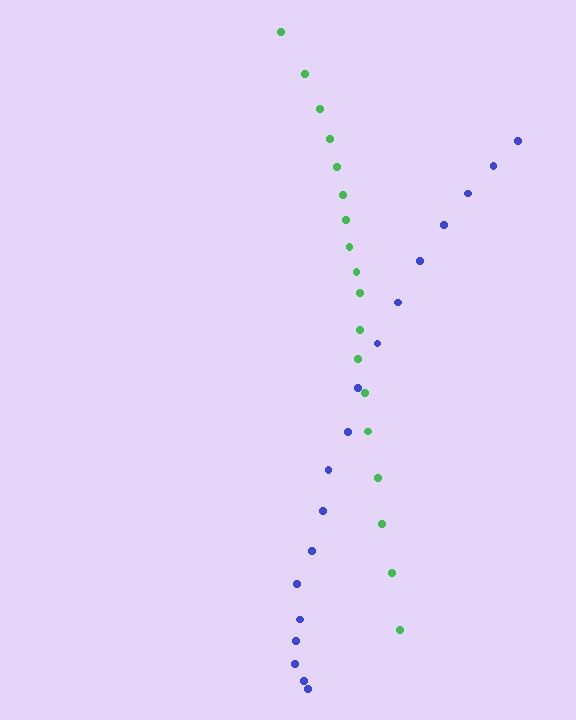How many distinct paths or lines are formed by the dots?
There are 2 distinct paths.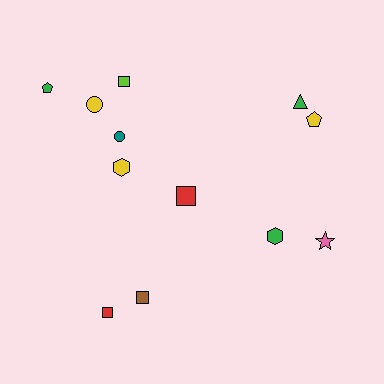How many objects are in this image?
There are 12 objects.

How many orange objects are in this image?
There are no orange objects.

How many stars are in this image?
There is 1 star.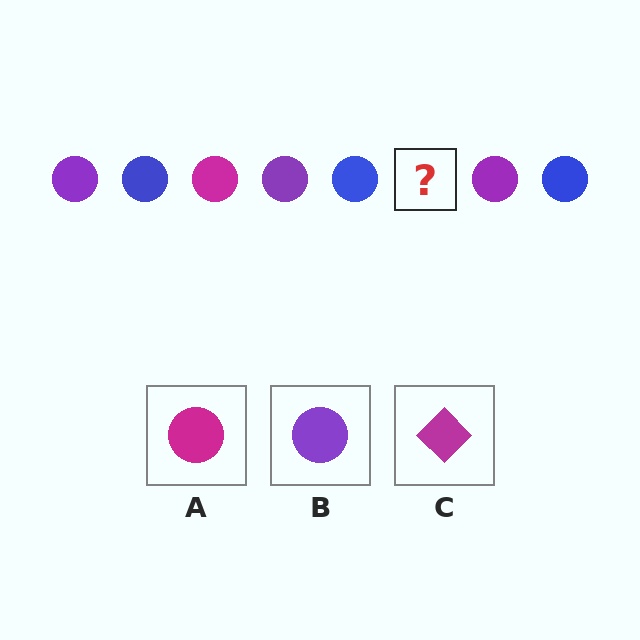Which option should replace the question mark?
Option A.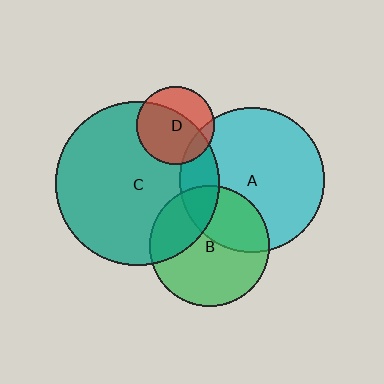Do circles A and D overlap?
Yes.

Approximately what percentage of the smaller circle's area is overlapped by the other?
Approximately 15%.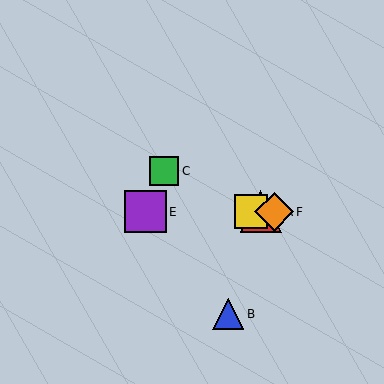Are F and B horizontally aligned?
No, F is at y≈212 and B is at y≈314.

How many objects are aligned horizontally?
4 objects (A, D, E, F) are aligned horizontally.